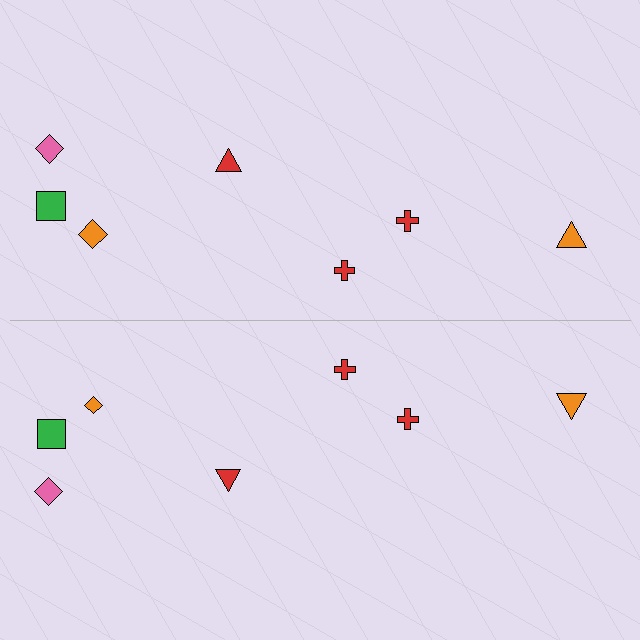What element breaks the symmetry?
The orange diamond on the bottom side has a different size than its mirror counterpart.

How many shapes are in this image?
There are 14 shapes in this image.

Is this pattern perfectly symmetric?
No, the pattern is not perfectly symmetric. The orange diamond on the bottom side has a different size than its mirror counterpart.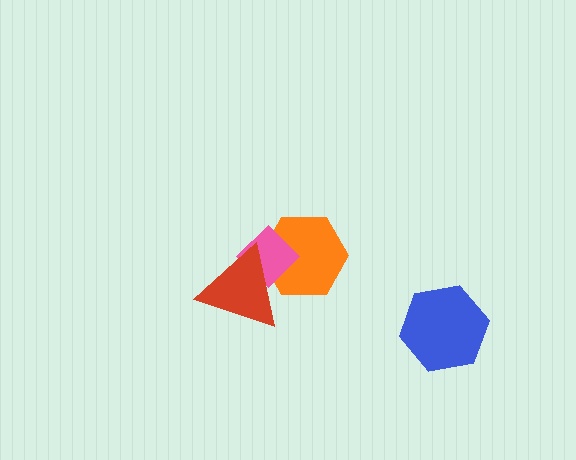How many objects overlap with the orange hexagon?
2 objects overlap with the orange hexagon.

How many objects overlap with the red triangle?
2 objects overlap with the red triangle.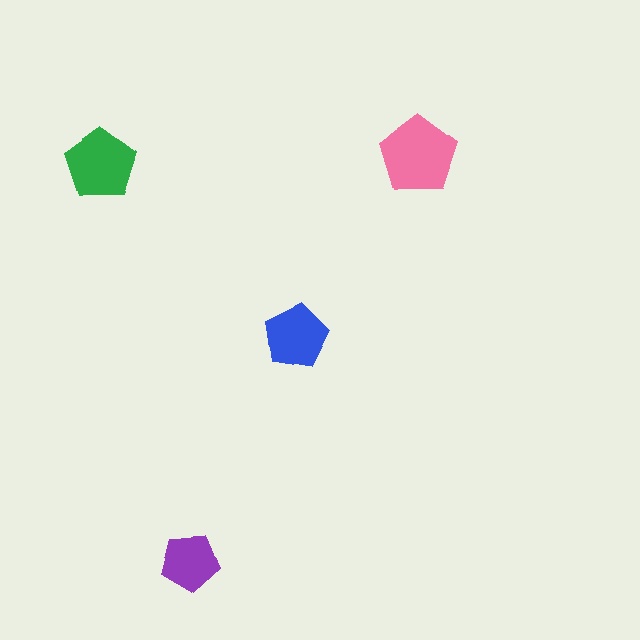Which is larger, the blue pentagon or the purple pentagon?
The blue one.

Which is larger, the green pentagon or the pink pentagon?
The pink one.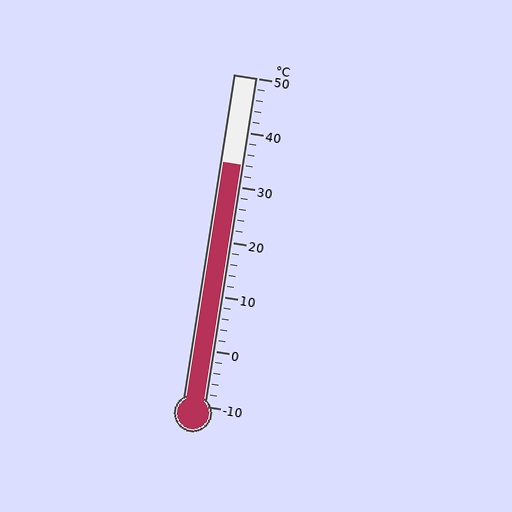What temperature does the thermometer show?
The thermometer shows approximately 34°C.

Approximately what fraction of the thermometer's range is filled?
The thermometer is filled to approximately 75% of its range.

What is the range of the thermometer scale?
The thermometer scale ranges from -10°C to 50°C.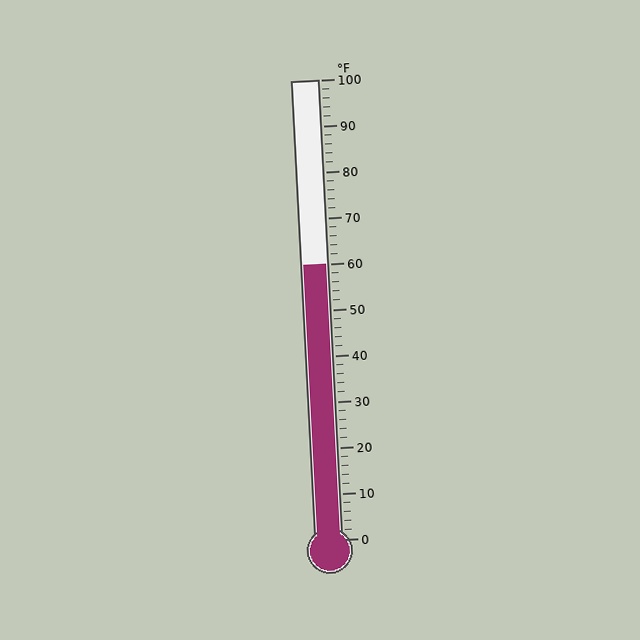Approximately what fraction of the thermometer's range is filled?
The thermometer is filled to approximately 60% of its range.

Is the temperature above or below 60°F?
The temperature is at 60°F.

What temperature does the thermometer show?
The thermometer shows approximately 60°F.